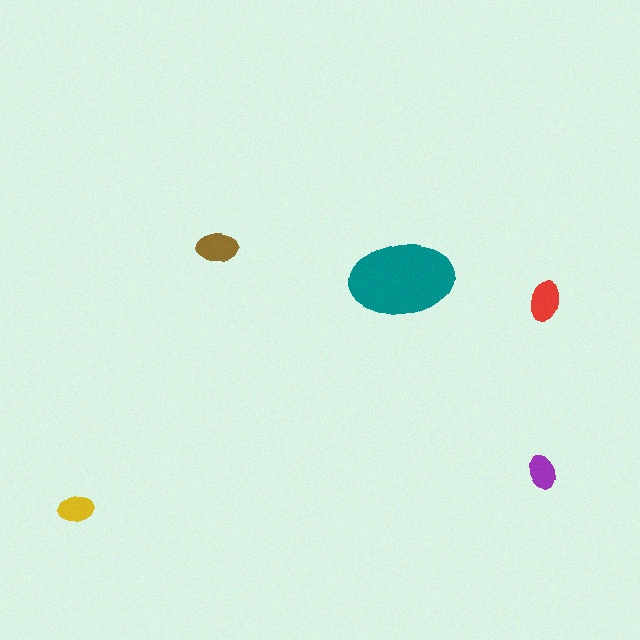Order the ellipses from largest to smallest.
the teal one, the brown one, the red one, the yellow one, the purple one.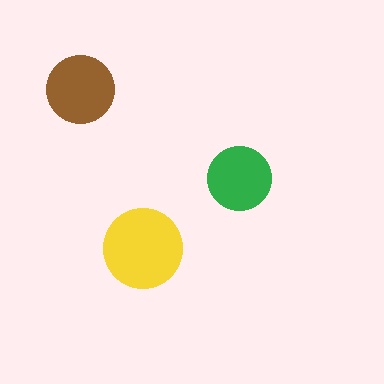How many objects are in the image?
There are 3 objects in the image.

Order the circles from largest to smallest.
the yellow one, the brown one, the green one.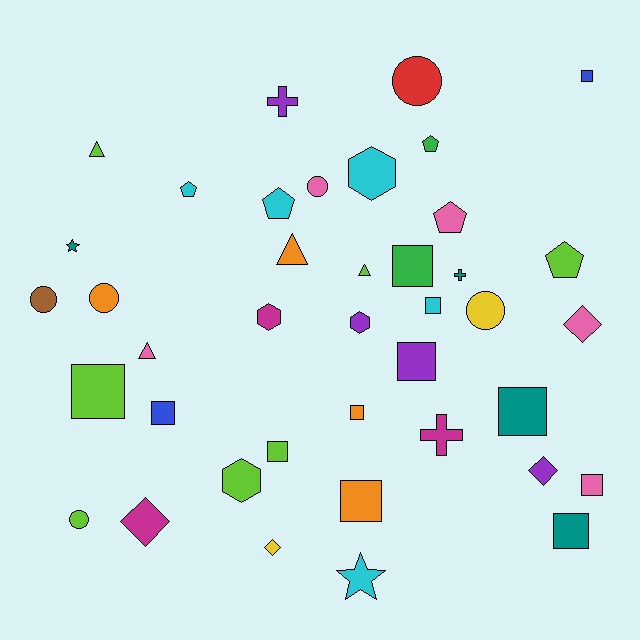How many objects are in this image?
There are 40 objects.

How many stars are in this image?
There are 2 stars.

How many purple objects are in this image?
There are 4 purple objects.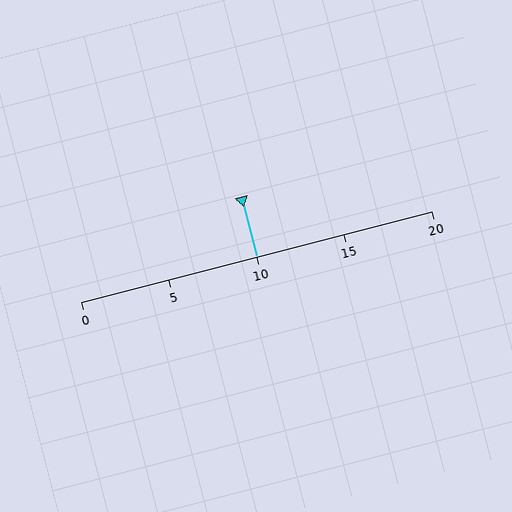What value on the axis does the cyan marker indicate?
The marker indicates approximately 10.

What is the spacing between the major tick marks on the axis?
The major ticks are spaced 5 apart.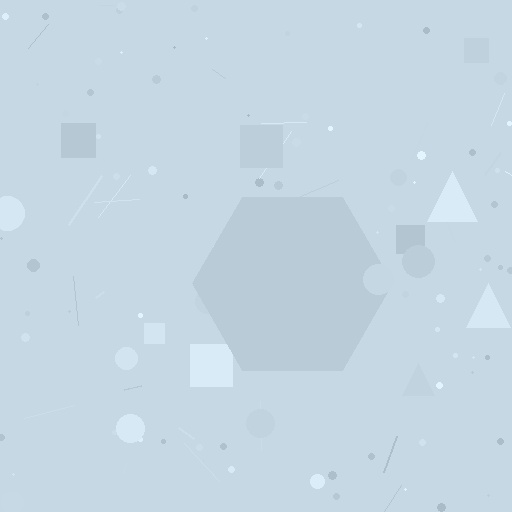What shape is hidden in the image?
A hexagon is hidden in the image.